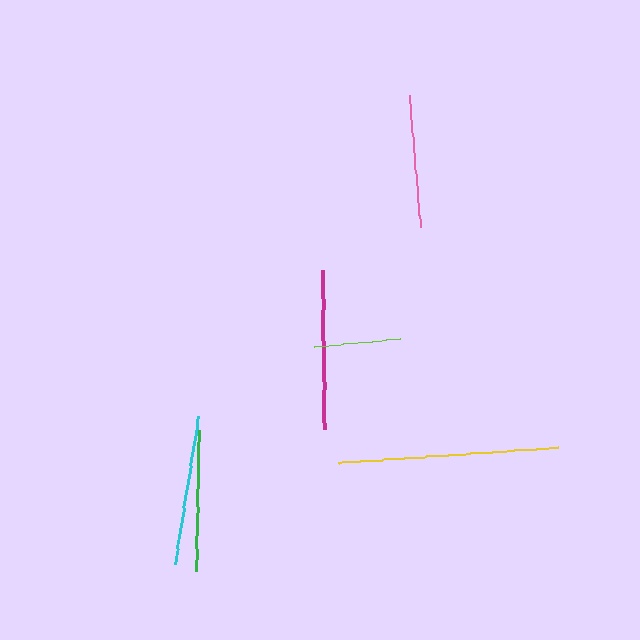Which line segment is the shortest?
The lime line is the shortest at approximately 87 pixels.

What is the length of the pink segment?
The pink segment is approximately 132 pixels long.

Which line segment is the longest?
The yellow line is the longest at approximately 221 pixels.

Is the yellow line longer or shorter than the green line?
The yellow line is longer than the green line.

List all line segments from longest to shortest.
From longest to shortest: yellow, magenta, cyan, green, pink, lime.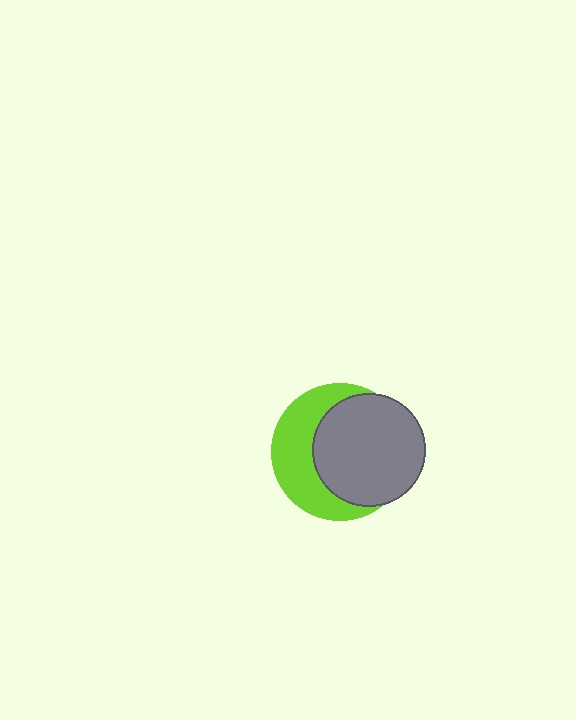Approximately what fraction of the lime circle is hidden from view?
Roughly 58% of the lime circle is hidden behind the gray circle.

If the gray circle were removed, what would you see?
You would see the complete lime circle.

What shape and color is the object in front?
The object in front is a gray circle.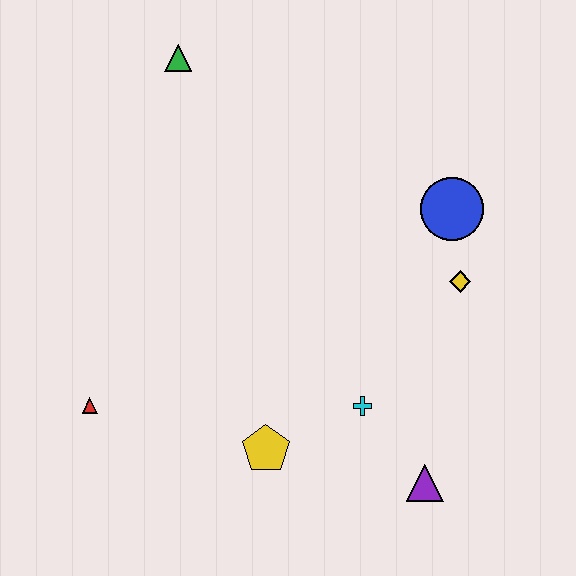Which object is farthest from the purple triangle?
The green triangle is farthest from the purple triangle.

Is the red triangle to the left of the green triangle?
Yes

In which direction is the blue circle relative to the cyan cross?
The blue circle is above the cyan cross.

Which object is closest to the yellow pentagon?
The cyan cross is closest to the yellow pentagon.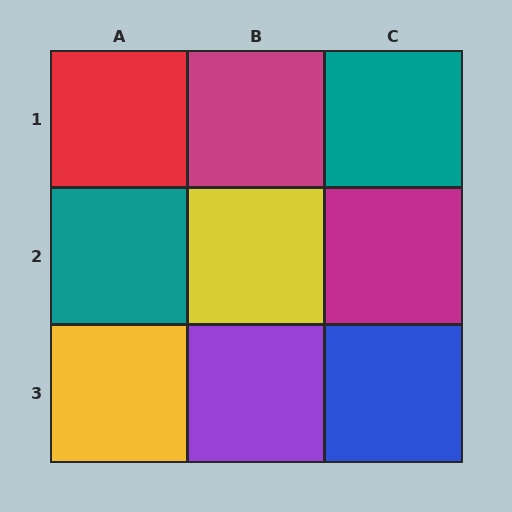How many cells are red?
1 cell is red.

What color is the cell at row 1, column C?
Teal.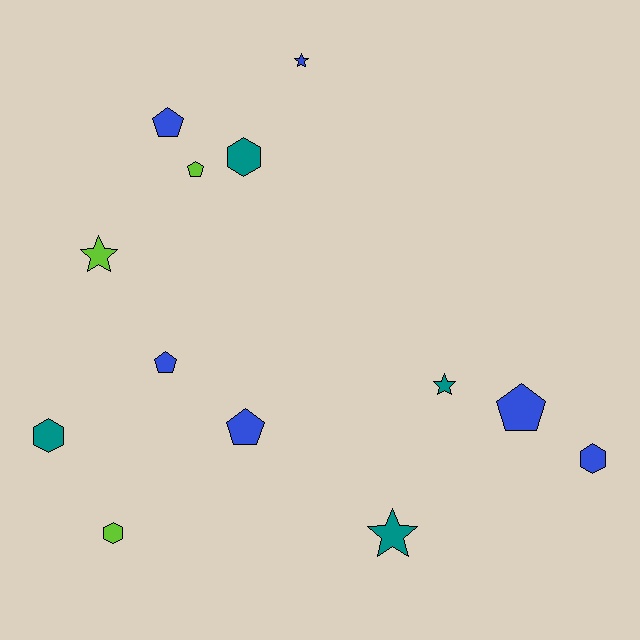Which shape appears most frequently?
Pentagon, with 5 objects.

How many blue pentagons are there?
There are 4 blue pentagons.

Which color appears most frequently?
Blue, with 6 objects.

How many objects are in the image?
There are 13 objects.